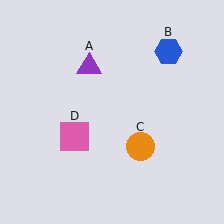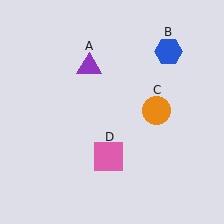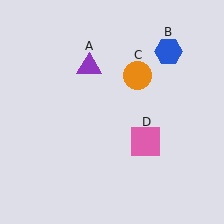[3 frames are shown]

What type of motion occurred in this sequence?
The orange circle (object C), pink square (object D) rotated counterclockwise around the center of the scene.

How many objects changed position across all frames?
2 objects changed position: orange circle (object C), pink square (object D).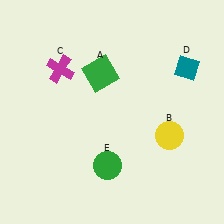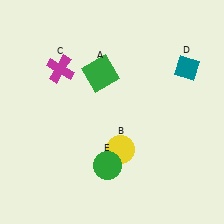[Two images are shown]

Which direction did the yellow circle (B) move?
The yellow circle (B) moved left.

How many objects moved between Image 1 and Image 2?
1 object moved between the two images.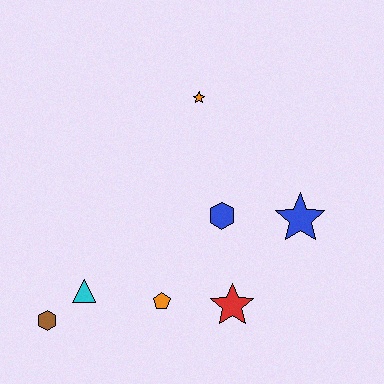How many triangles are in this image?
There is 1 triangle.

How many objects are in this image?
There are 7 objects.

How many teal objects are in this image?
There are no teal objects.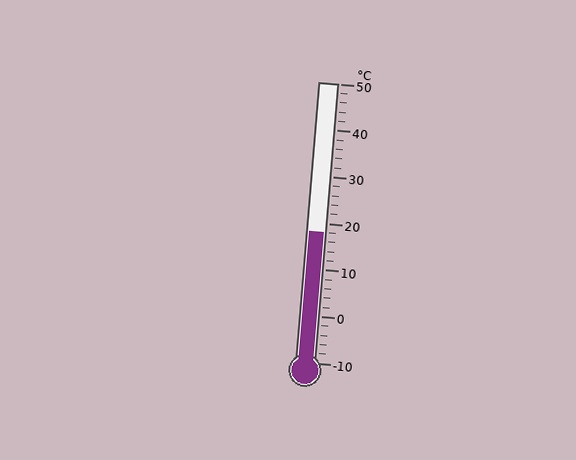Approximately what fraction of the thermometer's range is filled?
The thermometer is filled to approximately 45% of its range.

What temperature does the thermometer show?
The thermometer shows approximately 18°C.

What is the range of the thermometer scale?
The thermometer scale ranges from -10°C to 50°C.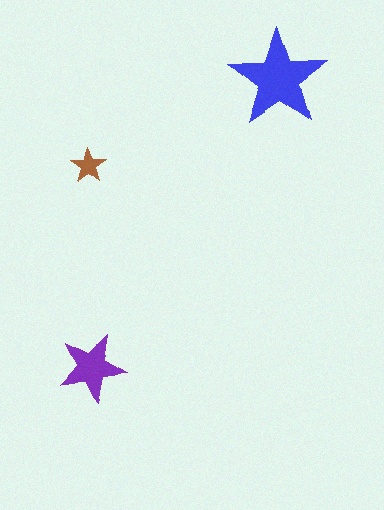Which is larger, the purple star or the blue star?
The blue one.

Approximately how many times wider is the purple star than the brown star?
About 2 times wider.